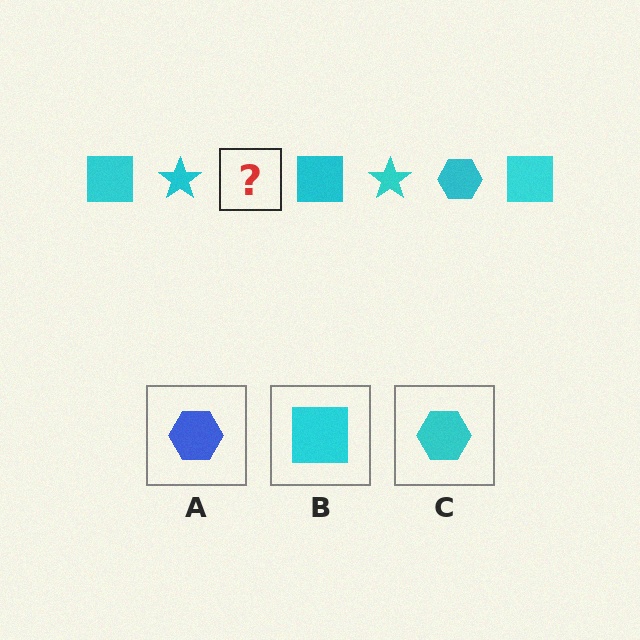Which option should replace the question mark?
Option C.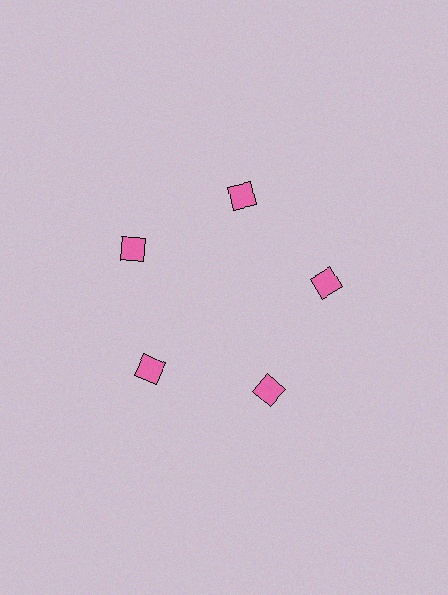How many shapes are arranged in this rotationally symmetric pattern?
There are 5 shapes, arranged in 5 groups of 1.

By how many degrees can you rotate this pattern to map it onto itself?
The pattern maps onto itself every 72 degrees of rotation.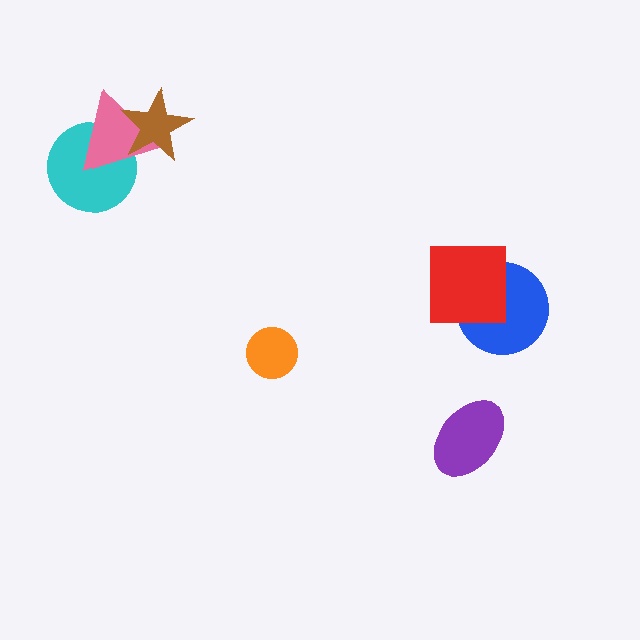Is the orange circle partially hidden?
No, no other shape covers it.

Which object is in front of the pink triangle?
The brown star is in front of the pink triangle.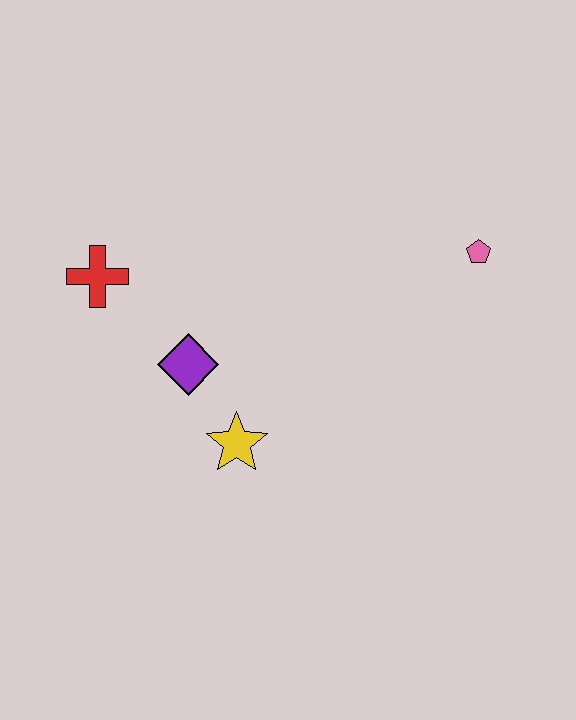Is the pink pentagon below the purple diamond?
No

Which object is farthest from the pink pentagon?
The red cross is farthest from the pink pentagon.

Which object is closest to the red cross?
The purple diamond is closest to the red cross.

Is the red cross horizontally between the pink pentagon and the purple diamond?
No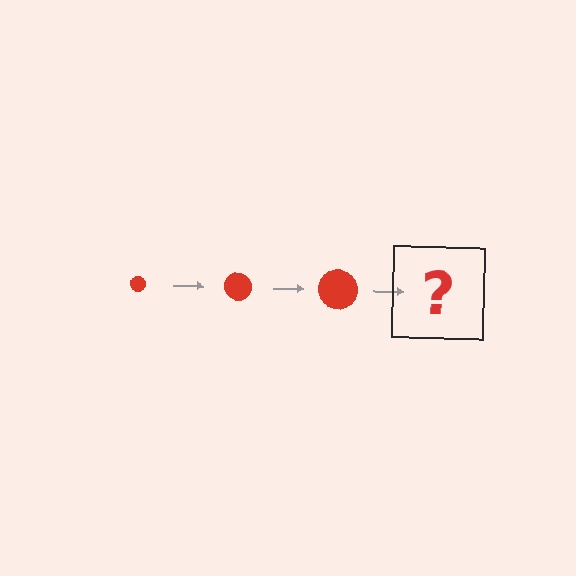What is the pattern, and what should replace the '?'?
The pattern is that the circle gets progressively larger each step. The '?' should be a red circle, larger than the previous one.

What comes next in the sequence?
The next element should be a red circle, larger than the previous one.